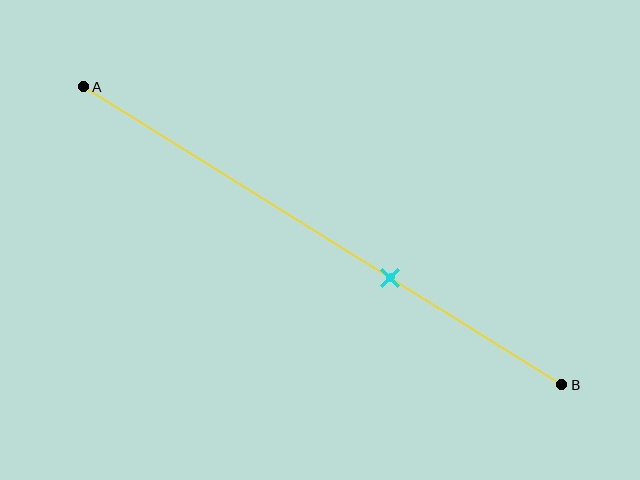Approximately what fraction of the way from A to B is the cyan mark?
The cyan mark is approximately 65% of the way from A to B.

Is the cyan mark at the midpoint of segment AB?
No, the mark is at about 65% from A, not at the 50% midpoint.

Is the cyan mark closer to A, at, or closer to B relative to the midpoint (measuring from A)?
The cyan mark is closer to point B than the midpoint of segment AB.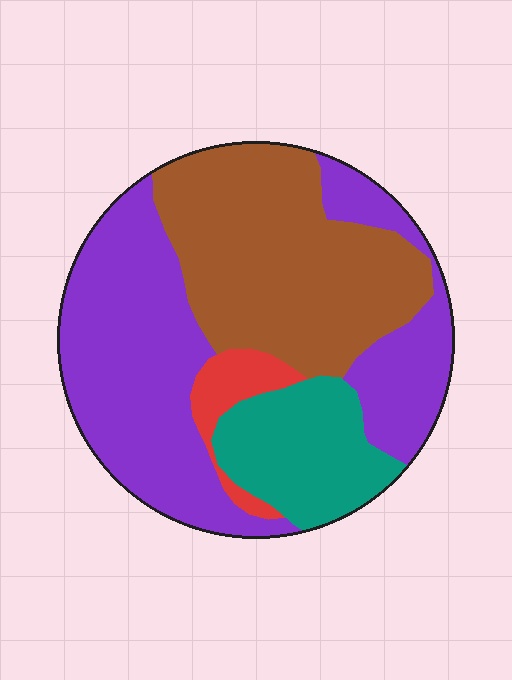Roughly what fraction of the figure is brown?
Brown takes up about one third (1/3) of the figure.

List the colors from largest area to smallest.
From largest to smallest: purple, brown, teal, red.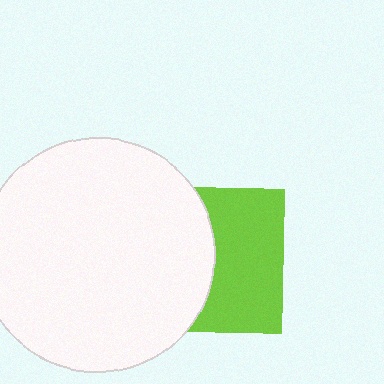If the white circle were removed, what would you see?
You would see the complete lime square.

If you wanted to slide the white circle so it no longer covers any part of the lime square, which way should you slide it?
Slide it left — that is the most direct way to separate the two shapes.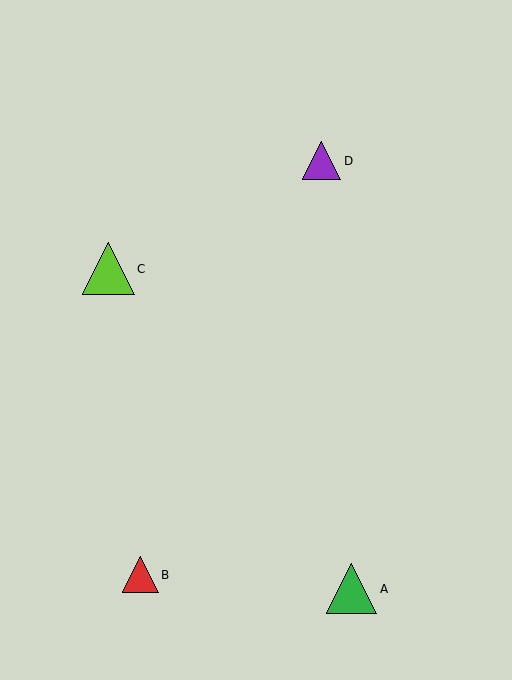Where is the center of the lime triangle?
The center of the lime triangle is at (108, 269).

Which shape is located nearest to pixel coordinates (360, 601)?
The green triangle (labeled A) at (352, 589) is nearest to that location.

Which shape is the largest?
The lime triangle (labeled C) is the largest.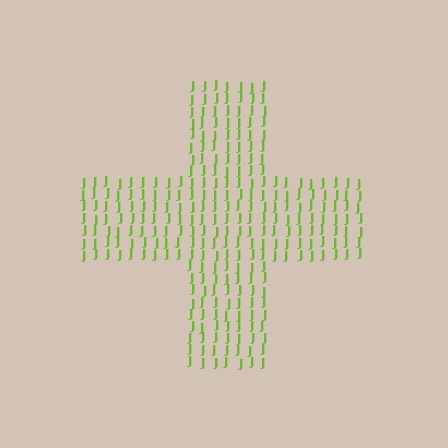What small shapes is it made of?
It is made of small letter J's.